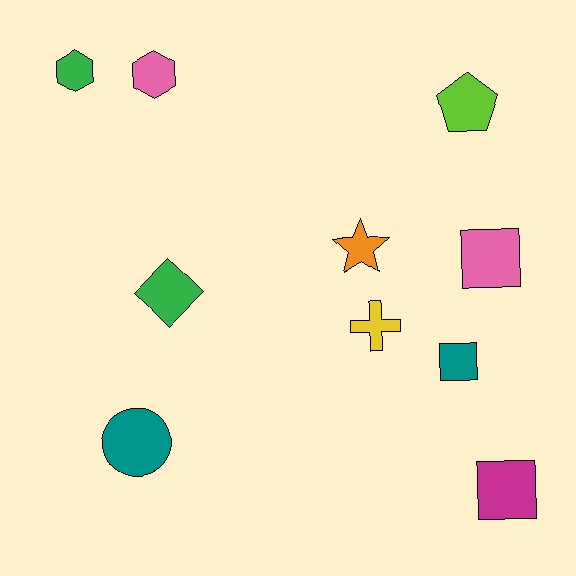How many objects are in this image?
There are 10 objects.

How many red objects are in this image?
There are no red objects.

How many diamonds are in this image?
There is 1 diamond.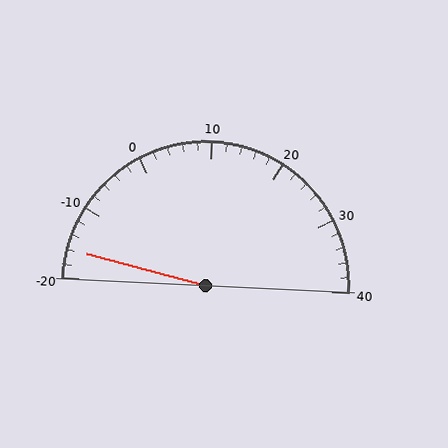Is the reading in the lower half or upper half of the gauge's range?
The reading is in the lower half of the range (-20 to 40).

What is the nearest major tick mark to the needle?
The nearest major tick mark is -20.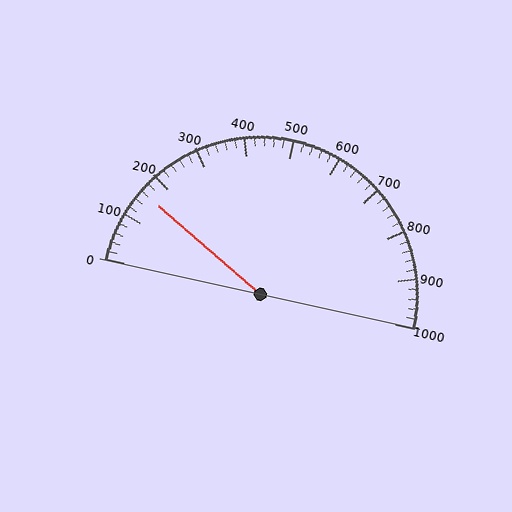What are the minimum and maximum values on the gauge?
The gauge ranges from 0 to 1000.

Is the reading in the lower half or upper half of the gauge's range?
The reading is in the lower half of the range (0 to 1000).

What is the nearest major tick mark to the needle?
The nearest major tick mark is 200.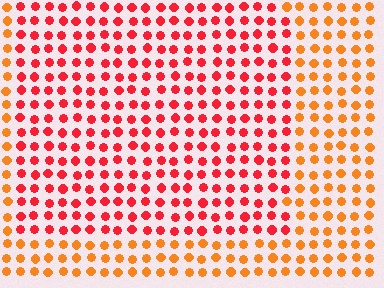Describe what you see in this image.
The image is filled with small orange elements in a uniform arrangement. A rectangle-shaped region is visible where the elements are tinted to a slightly different hue, forming a subtle color boundary.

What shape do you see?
I see a rectangle.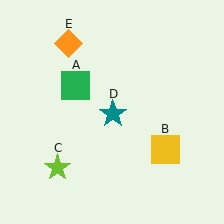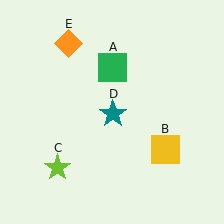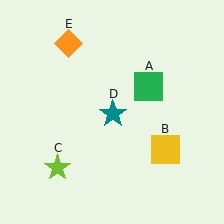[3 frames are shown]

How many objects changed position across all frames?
1 object changed position: green square (object A).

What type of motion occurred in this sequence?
The green square (object A) rotated clockwise around the center of the scene.